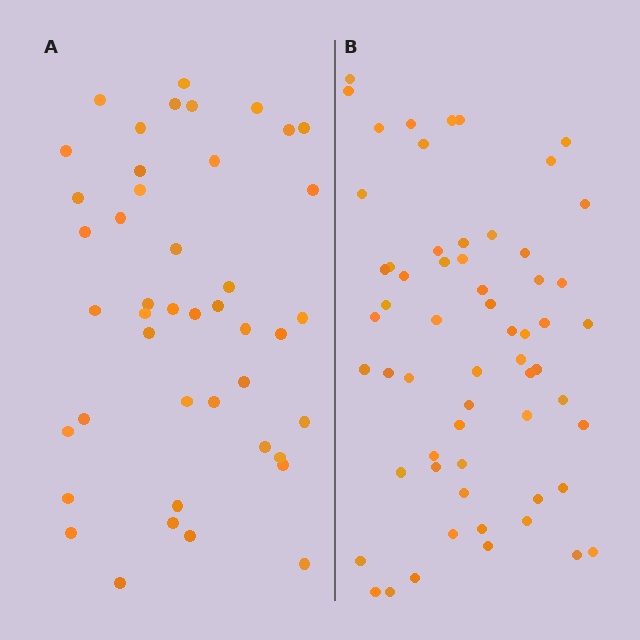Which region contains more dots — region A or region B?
Region B (the right region) has more dots.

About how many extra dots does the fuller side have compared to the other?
Region B has approximately 15 more dots than region A.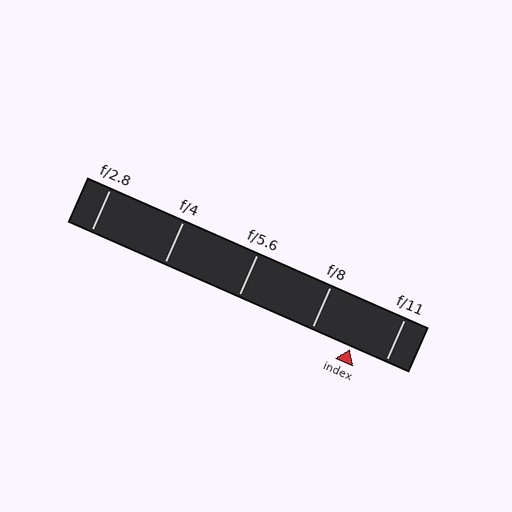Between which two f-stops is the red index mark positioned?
The index mark is between f/8 and f/11.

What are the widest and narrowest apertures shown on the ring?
The widest aperture shown is f/2.8 and the narrowest is f/11.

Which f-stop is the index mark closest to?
The index mark is closest to f/11.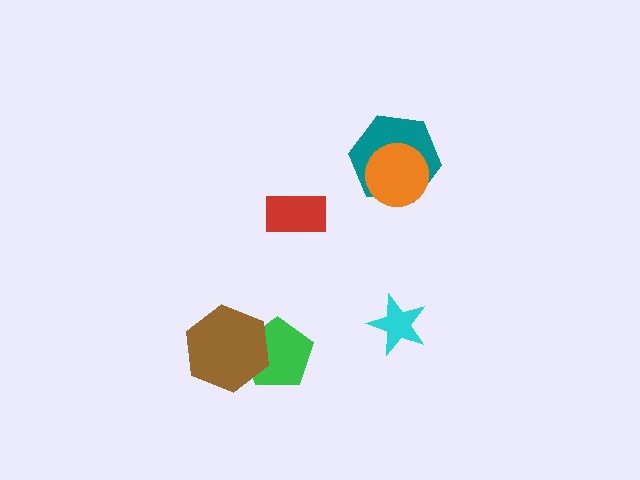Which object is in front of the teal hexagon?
The orange circle is in front of the teal hexagon.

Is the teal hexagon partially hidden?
Yes, it is partially covered by another shape.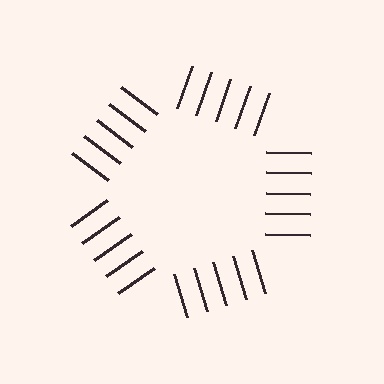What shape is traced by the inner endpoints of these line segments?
An illusory pentagon — the line segments terminate on its edges but no continuous stroke is drawn.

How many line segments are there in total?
25 — 5 along each of the 5 edges.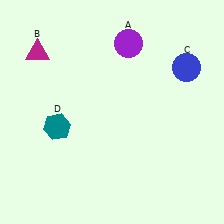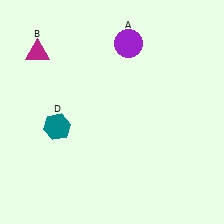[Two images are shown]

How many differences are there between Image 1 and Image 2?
There is 1 difference between the two images.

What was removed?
The blue circle (C) was removed in Image 2.